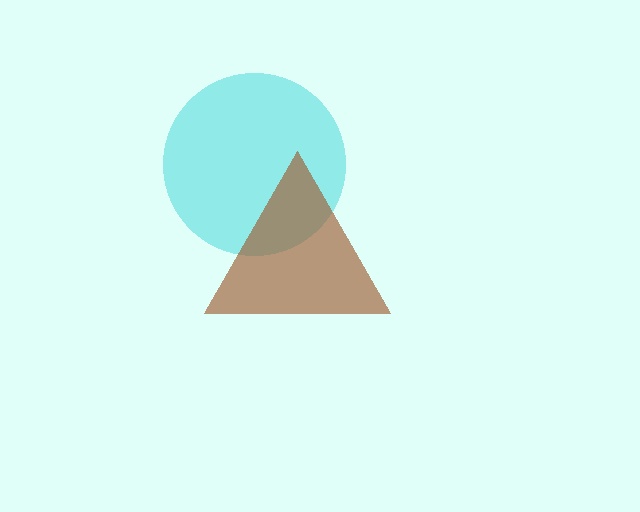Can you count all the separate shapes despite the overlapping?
Yes, there are 2 separate shapes.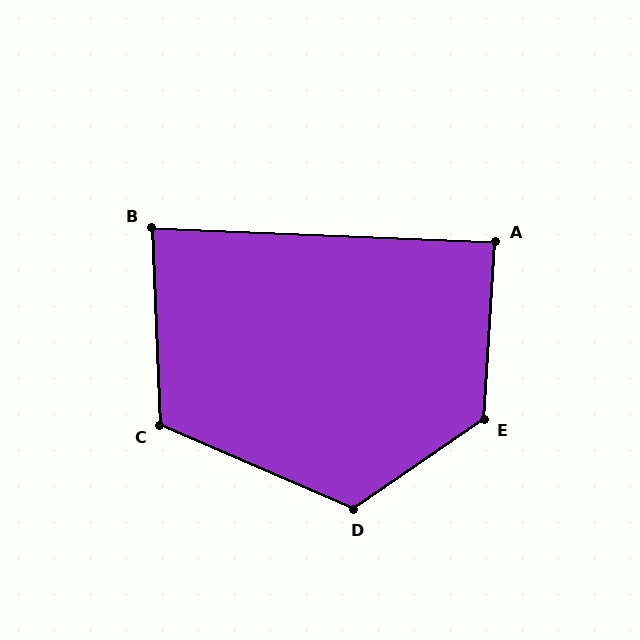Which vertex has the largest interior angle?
E, at approximately 128 degrees.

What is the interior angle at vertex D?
Approximately 122 degrees (obtuse).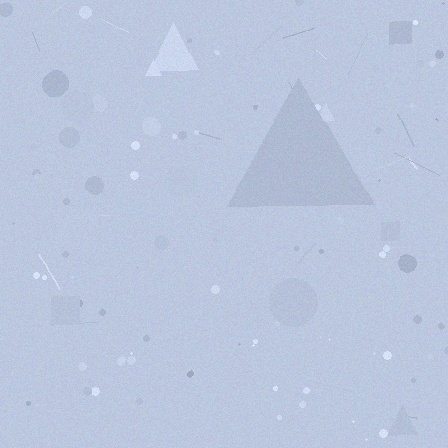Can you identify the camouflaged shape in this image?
The camouflaged shape is a triangle.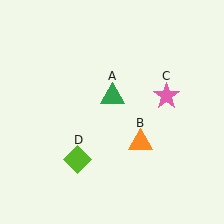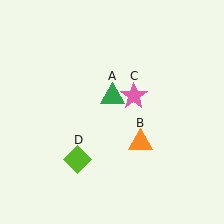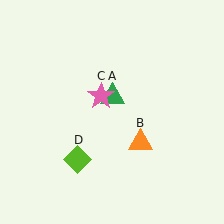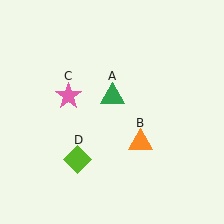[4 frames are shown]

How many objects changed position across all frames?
1 object changed position: pink star (object C).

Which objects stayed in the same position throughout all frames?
Green triangle (object A) and orange triangle (object B) and lime diamond (object D) remained stationary.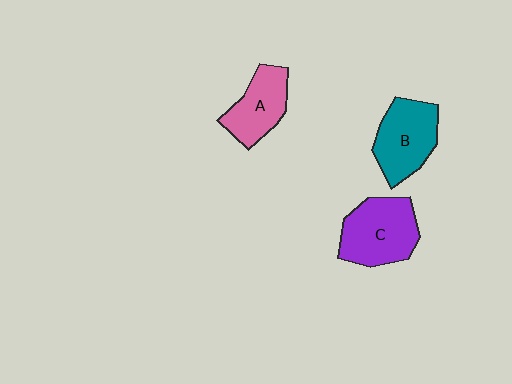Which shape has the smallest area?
Shape A (pink).